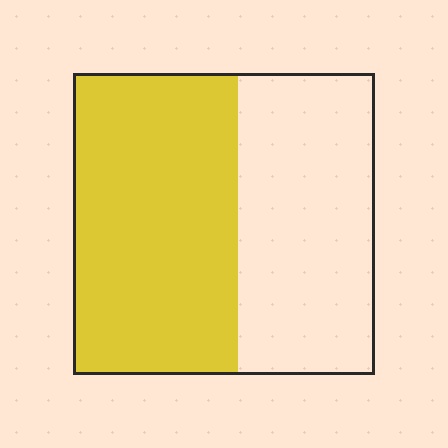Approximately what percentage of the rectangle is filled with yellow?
Approximately 55%.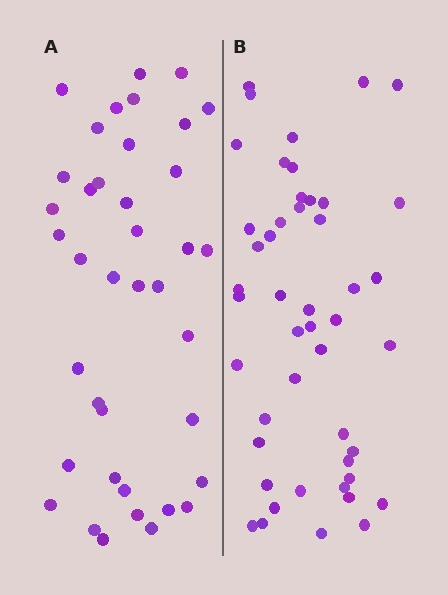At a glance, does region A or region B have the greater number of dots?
Region B (the right region) has more dots.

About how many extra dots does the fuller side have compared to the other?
Region B has roughly 8 or so more dots than region A.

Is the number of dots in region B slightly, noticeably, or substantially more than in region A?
Region B has only slightly more — the two regions are fairly close. The ratio is roughly 1.2 to 1.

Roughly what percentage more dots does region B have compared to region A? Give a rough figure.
About 20% more.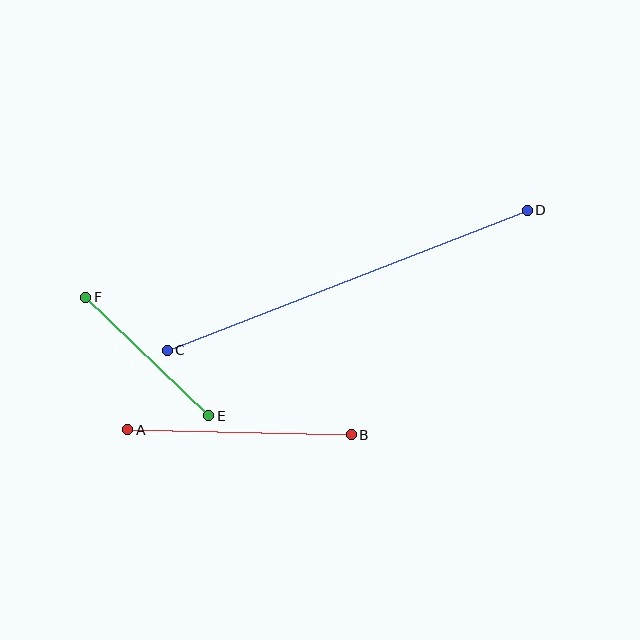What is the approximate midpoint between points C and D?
The midpoint is at approximately (347, 280) pixels.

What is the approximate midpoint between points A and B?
The midpoint is at approximately (240, 432) pixels.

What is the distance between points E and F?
The distance is approximately 171 pixels.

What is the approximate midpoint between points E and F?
The midpoint is at approximately (147, 357) pixels.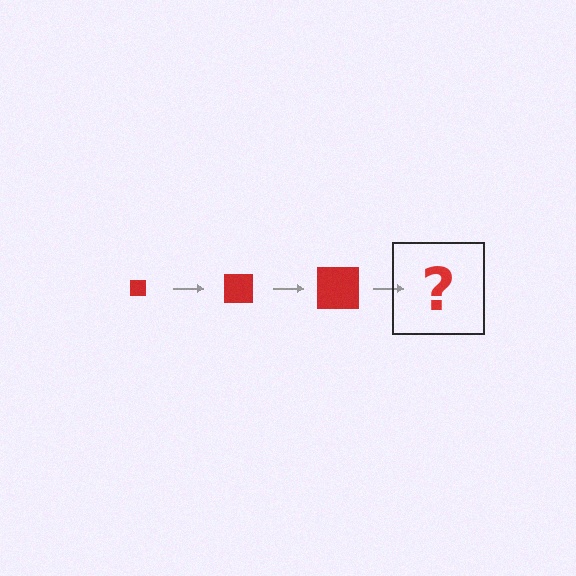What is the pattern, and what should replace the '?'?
The pattern is that the square gets progressively larger each step. The '?' should be a red square, larger than the previous one.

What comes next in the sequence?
The next element should be a red square, larger than the previous one.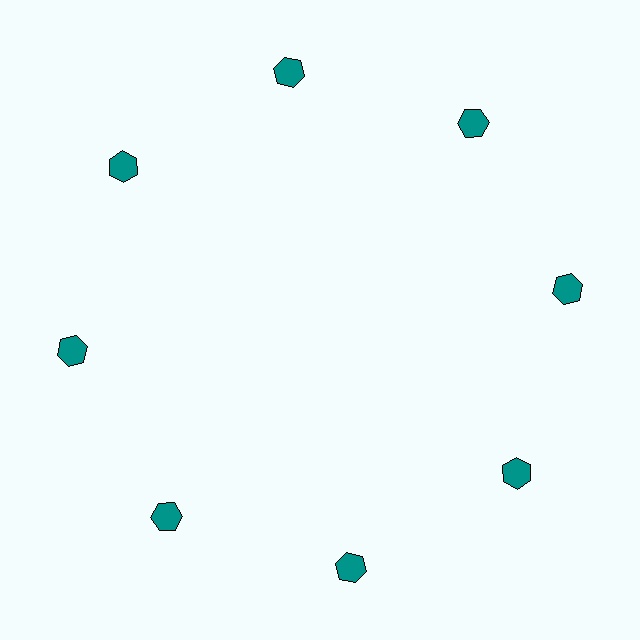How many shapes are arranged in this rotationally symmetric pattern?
There are 8 shapes, arranged in 8 groups of 1.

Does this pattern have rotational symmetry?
Yes, this pattern has 8-fold rotational symmetry. It looks the same after rotating 45 degrees around the center.